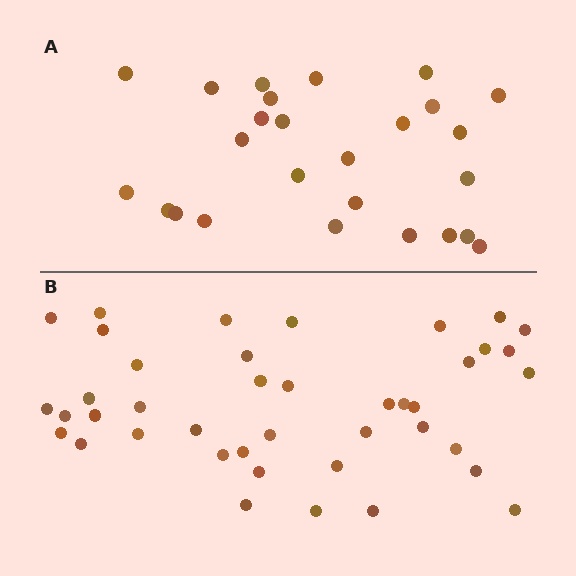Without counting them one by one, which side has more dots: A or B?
Region B (the bottom region) has more dots.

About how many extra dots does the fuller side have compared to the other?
Region B has approximately 15 more dots than region A.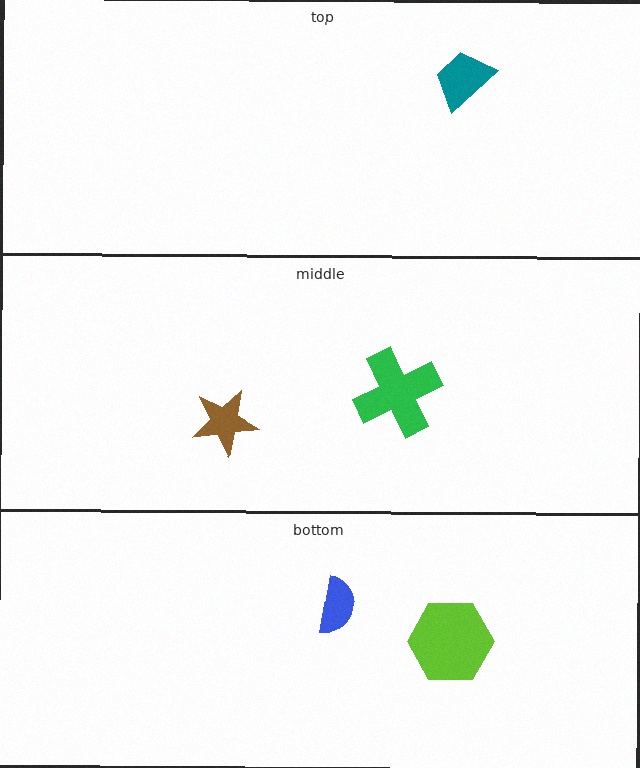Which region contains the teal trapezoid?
The top region.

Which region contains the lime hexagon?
The bottom region.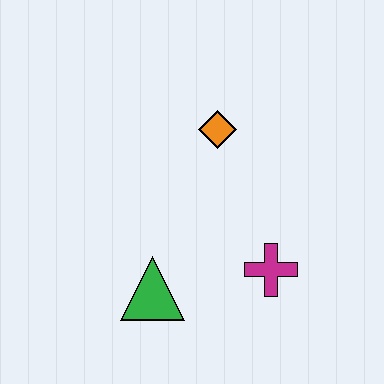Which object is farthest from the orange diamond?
The green triangle is farthest from the orange diamond.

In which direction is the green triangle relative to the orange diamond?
The green triangle is below the orange diamond.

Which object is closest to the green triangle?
The magenta cross is closest to the green triangle.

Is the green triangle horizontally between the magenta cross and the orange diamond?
No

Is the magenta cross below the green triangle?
No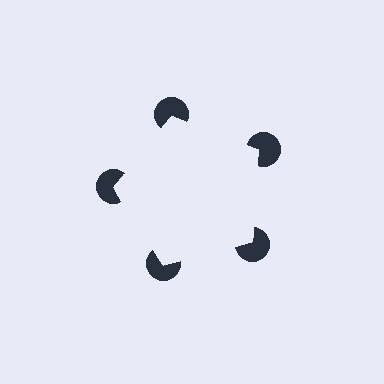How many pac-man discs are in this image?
There are 5 — one at each vertex of the illusory pentagon.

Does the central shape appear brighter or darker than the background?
It typically appears slightly brighter than the background, even though no actual brightness change is drawn.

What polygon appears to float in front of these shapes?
An illusory pentagon — its edges are inferred from the aligned wedge cuts in the pac-man discs, not physically drawn.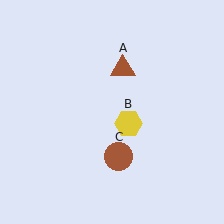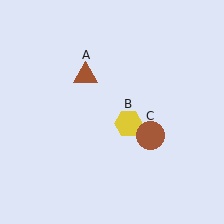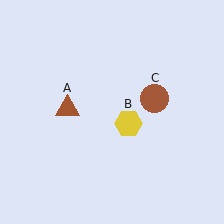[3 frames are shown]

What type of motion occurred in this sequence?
The brown triangle (object A), brown circle (object C) rotated counterclockwise around the center of the scene.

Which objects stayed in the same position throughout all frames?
Yellow hexagon (object B) remained stationary.